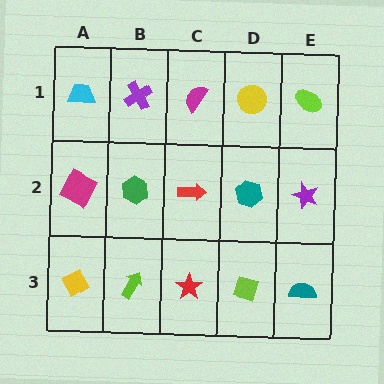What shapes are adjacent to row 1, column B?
A green hexagon (row 2, column B), a cyan trapezoid (row 1, column A), a magenta semicircle (row 1, column C).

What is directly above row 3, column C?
A red arrow.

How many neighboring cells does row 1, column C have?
3.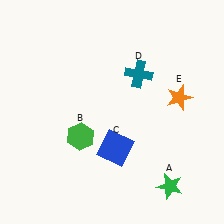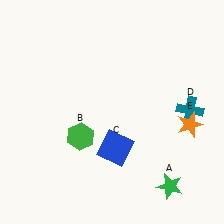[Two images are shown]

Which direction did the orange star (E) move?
The orange star (E) moved down.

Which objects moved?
The objects that moved are: the teal cross (D), the orange star (E).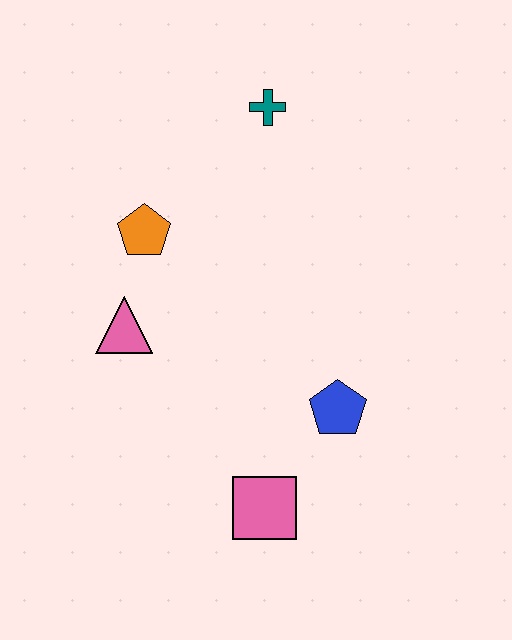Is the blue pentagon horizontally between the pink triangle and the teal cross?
No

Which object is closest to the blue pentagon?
The pink square is closest to the blue pentagon.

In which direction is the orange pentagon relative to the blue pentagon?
The orange pentagon is to the left of the blue pentagon.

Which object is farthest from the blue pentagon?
The teal cross is farthest from the blue pentagon.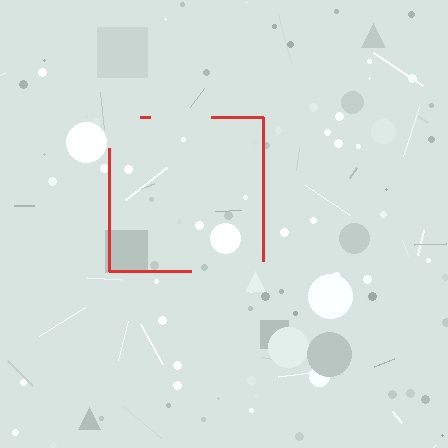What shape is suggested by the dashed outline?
The dashed outline suggests a square.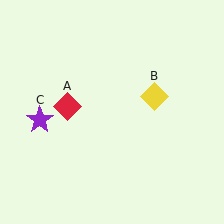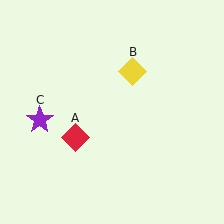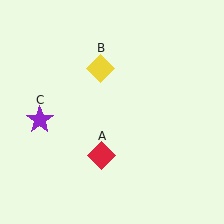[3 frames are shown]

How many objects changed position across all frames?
2 objects changed position: red diamond (object A), yellow diamond (object B).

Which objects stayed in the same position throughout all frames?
Purple star (object C) remained stationary.